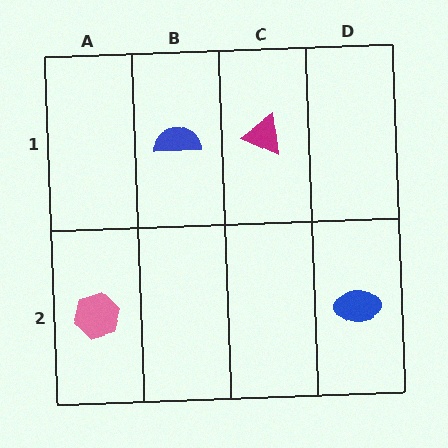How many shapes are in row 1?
2 shapes.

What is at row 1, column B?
A blue semicircle.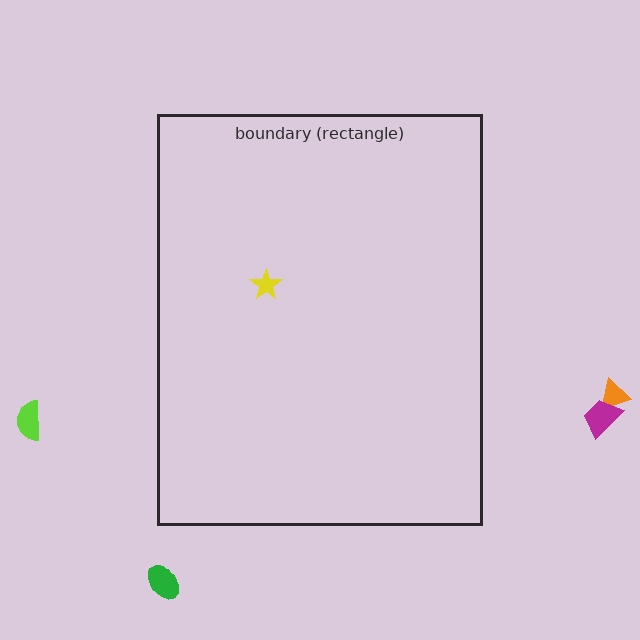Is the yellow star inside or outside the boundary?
Inside.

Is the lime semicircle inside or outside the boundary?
Outside.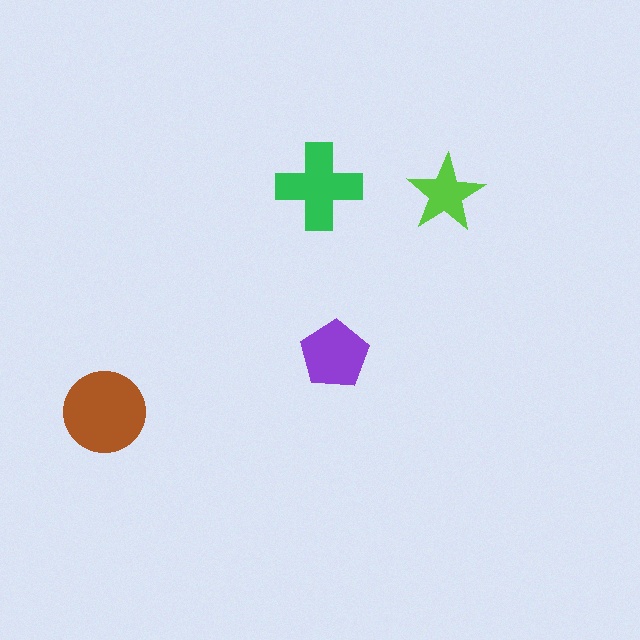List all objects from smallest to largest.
The lime star, the purple pentagon, the green cross, the brown circle.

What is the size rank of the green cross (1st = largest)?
2nd.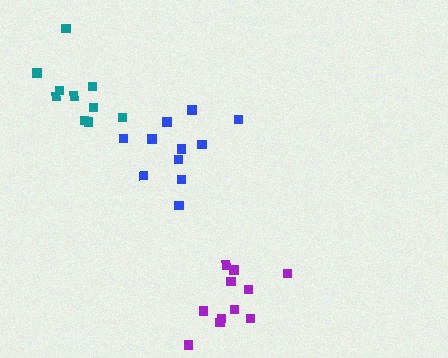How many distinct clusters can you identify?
There are 3 distinct clusters.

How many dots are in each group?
Group 1: 10 dots, Group 2: 11 dots, Group 3: 11 dots (32 total).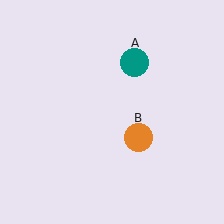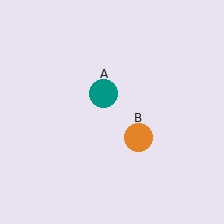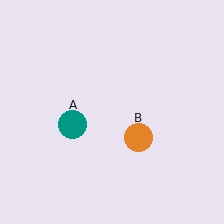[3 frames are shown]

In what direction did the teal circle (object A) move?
The teal circle (object A) moved down and to the left.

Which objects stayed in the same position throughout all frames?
Orange circle (object B) remained stationary.